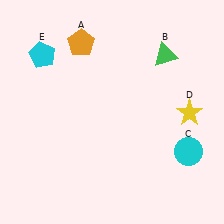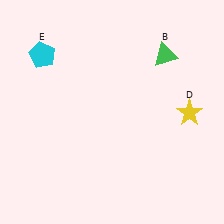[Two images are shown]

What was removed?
The orange pentagon (A), the cyan circle (C) were removed in Image 2.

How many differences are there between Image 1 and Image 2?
There are 2 differences between the two images.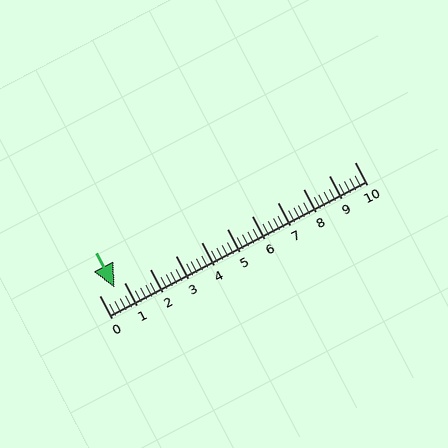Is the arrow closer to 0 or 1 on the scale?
The arrow is closer to 1.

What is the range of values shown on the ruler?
The ruler shows values from 0 to 10.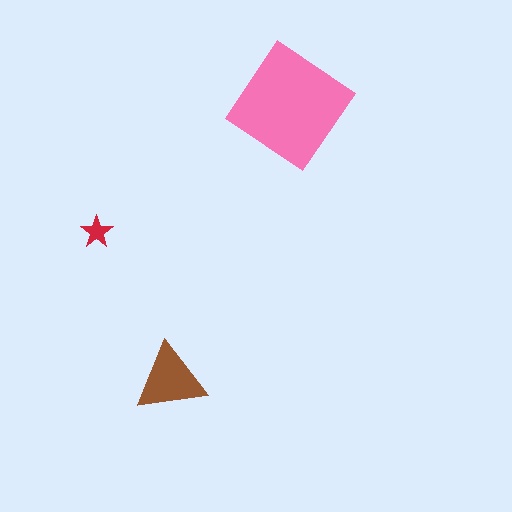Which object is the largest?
The pink diamond.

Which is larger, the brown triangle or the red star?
The brown triangle.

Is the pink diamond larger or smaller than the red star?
Larger.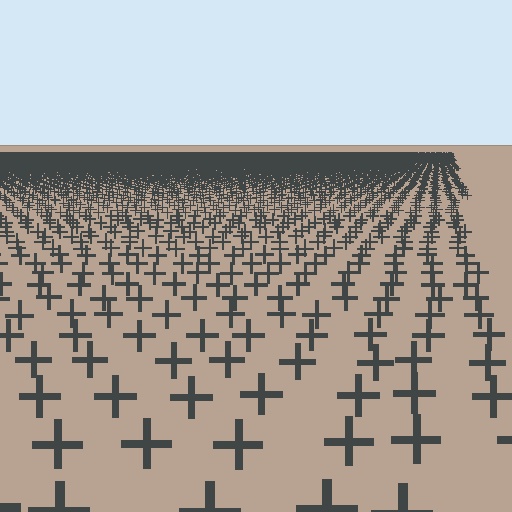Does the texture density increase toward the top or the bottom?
Density increases toward the top.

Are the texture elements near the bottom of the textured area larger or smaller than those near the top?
Larger. Near the bottom, elements are closer to the viewer and appear at a bigger on-screen size.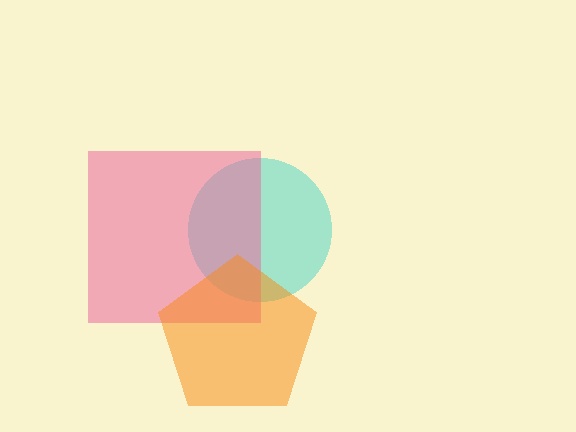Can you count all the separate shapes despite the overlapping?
Yes, there are 3 separate shapes.